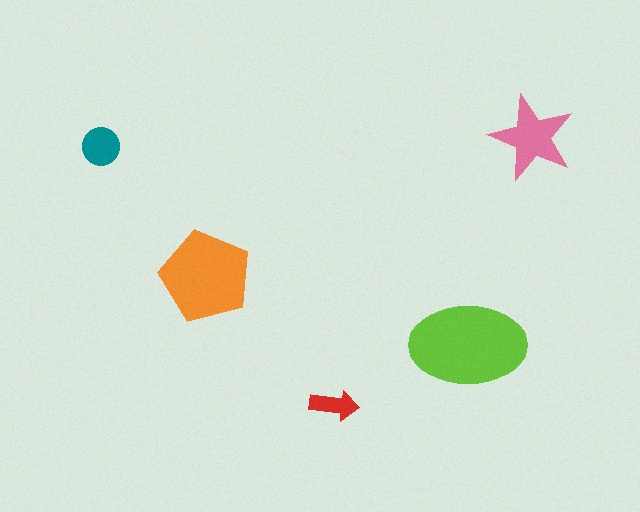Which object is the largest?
The lime ellipse.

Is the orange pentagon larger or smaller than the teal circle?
Larger.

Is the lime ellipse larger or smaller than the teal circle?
Larger.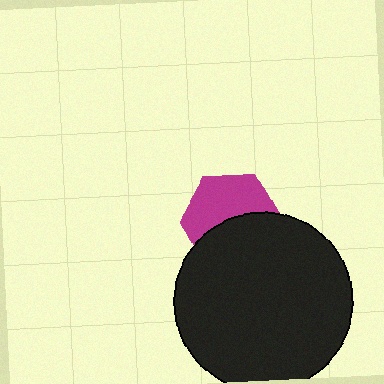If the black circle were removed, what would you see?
You would see the complete magenta hexagon.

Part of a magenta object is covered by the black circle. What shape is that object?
It is a hexagon.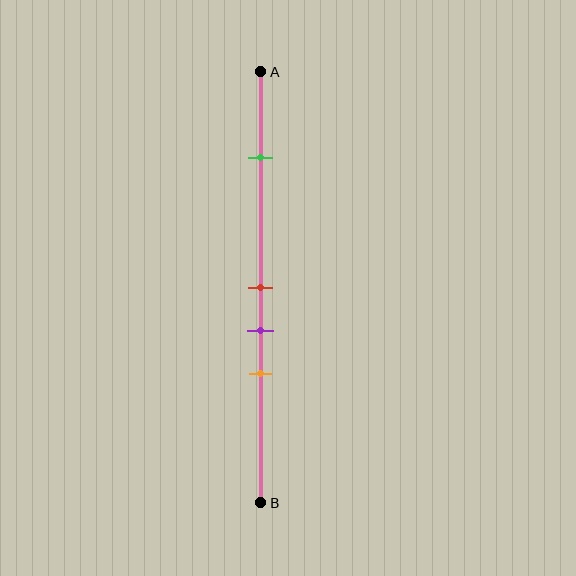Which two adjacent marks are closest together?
The red and purple marks are the closest adjacent pair.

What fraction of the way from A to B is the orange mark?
The orange mark is approximately 70% (0.7) of the way from A to B.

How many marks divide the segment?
There are 4 marks dividing the segment.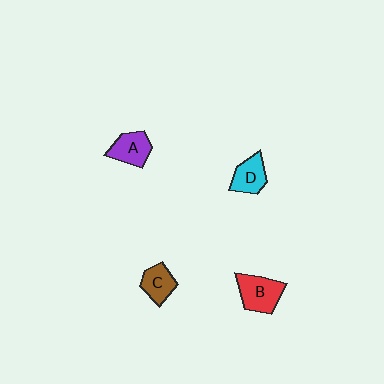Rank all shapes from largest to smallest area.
From largest to smallest: B (red), A (purple), D (cyan), C (brown).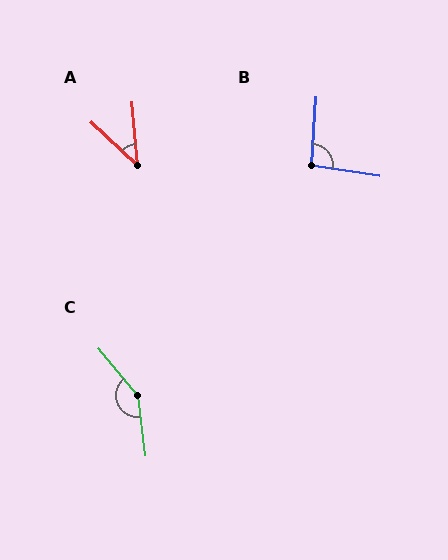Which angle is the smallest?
A, at approximately 42 degrees.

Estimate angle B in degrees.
Approximately 96 degrees.